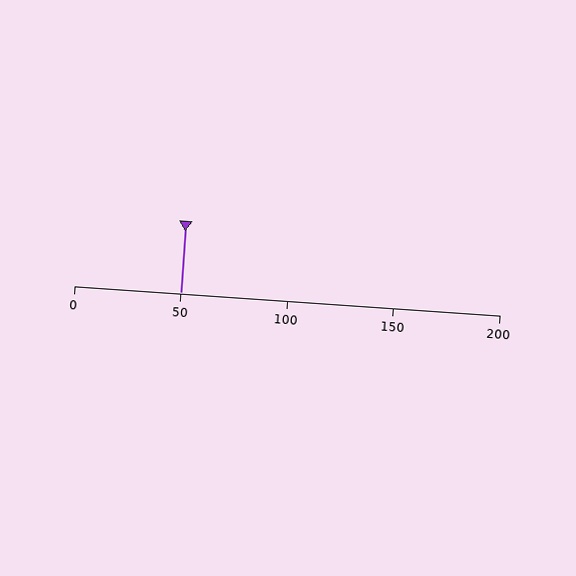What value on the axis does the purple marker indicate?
The marker indicates approximately 50.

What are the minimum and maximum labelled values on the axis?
The axis runs from 0 to 200.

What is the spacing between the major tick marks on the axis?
The major ticks are spaced 50 apart.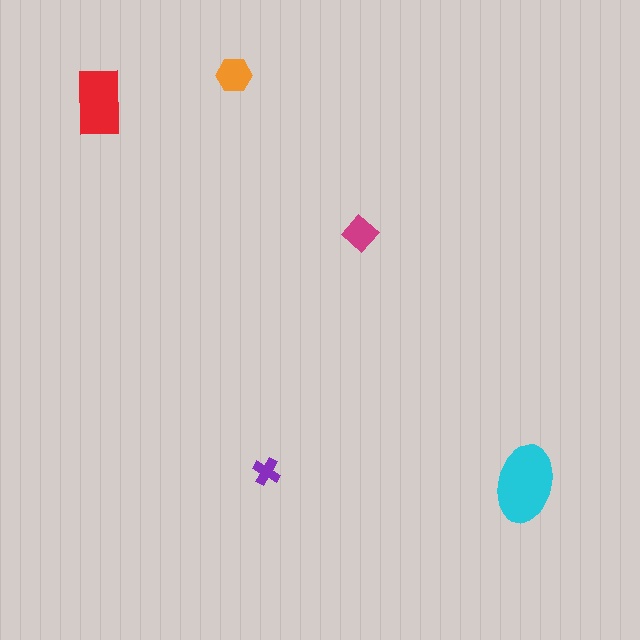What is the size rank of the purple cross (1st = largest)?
5th.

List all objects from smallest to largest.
The purple cross, the magenta diamond, the orange hexagon, the red rectangle, the cyan ellipse.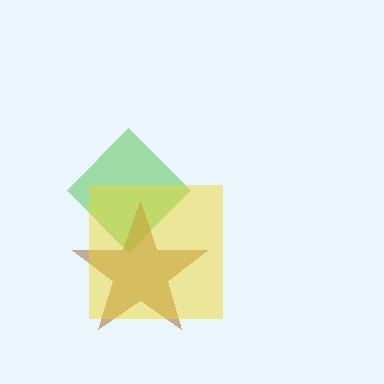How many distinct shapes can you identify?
There are 3 distinct shapes: a green diamond, a brown star, a yellow square.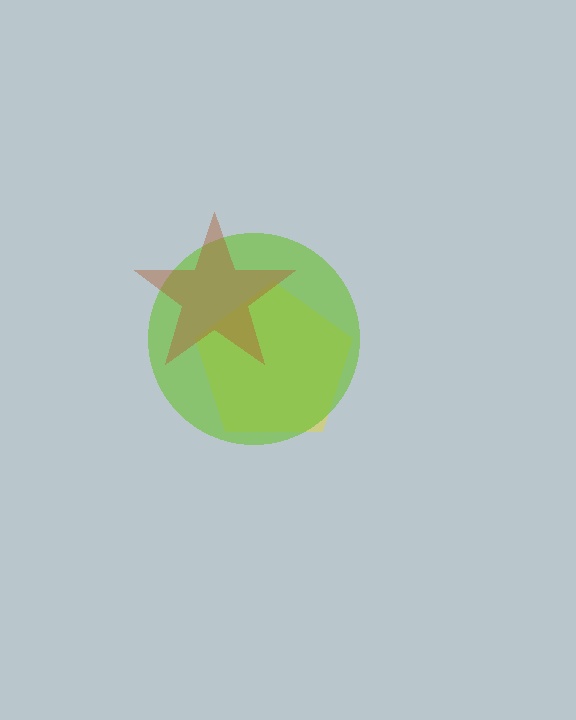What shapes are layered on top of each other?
The layered shapes are: a yellow pentagon, a lime circle, a brown star.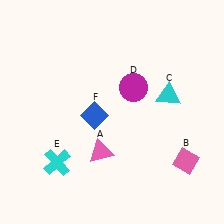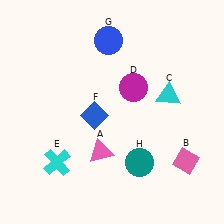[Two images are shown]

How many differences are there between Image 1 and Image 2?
There are 2 differences between the two images.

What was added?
A blue circle (G), a teal circle (H) were added in Image 2.